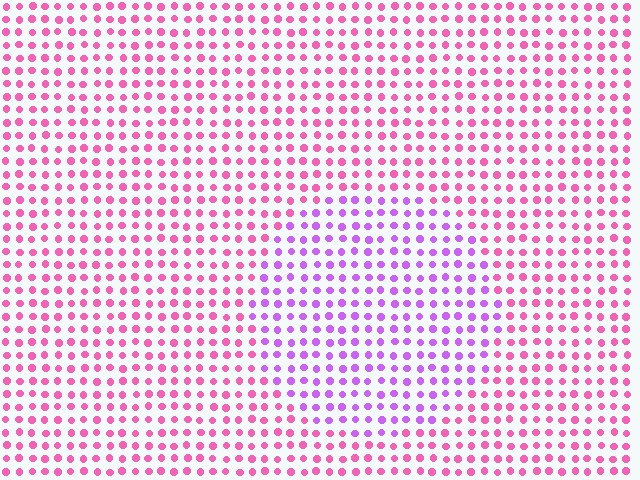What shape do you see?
I see a circle.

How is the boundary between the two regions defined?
The boundary is defined purely by a slight shift in hue (about 42 degrees). Spacing, size, and orientation are identical on both sides.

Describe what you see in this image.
The image is filled with small pink elements in a uniform arrangement. A circle-shaped region is visible where the elements are tinted to a slightly different hue, forming a subtle color boundary.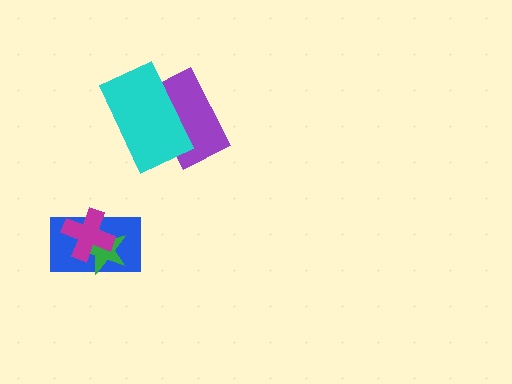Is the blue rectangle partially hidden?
Yes, it is partially covered by another shape.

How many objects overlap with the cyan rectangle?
1 object overlaps with the cyan rectangle.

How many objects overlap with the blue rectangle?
2 objects overlap with the blue rectangle.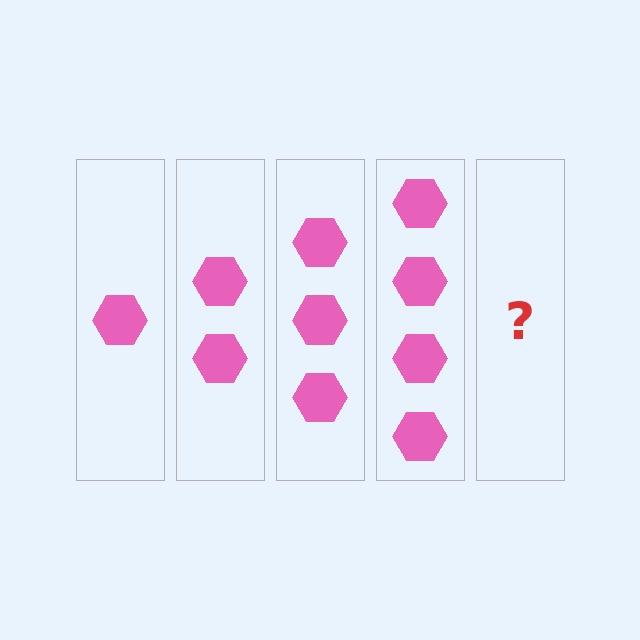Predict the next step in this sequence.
The next step is 5 hexagons.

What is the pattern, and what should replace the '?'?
The pattern is that each step adds one more hexagon. The '?' should be 5 hexagons.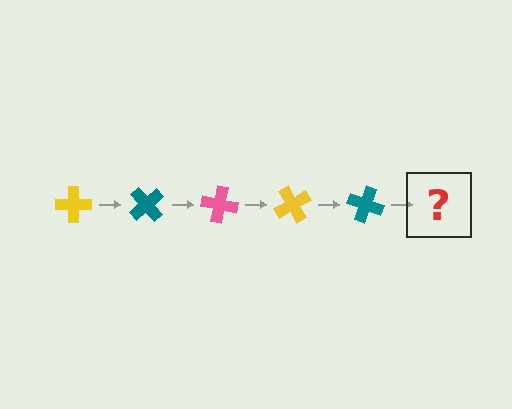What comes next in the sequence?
The next element should be a pink cross, rotated 250 degrees from the start.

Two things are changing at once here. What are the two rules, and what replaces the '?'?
The two rules are that it rotates 50 degrees each step and the color cycles through yellow, teal, and pink. The '?' should be a pink cross, rotated 250 degrees from the start.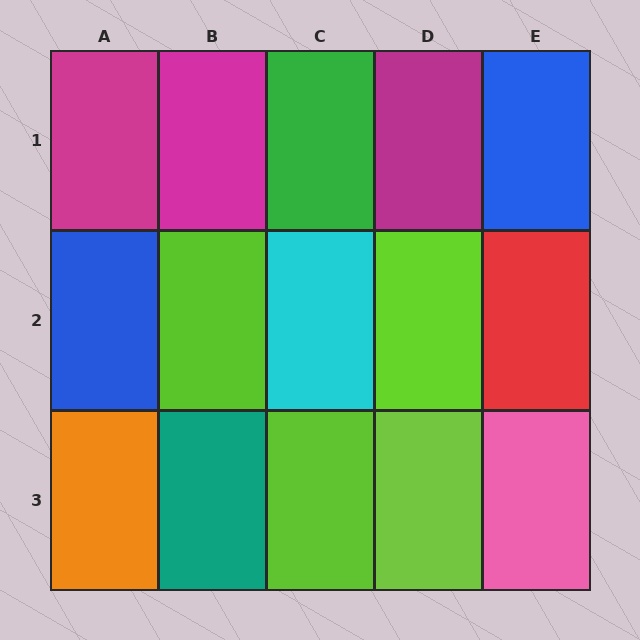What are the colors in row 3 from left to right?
Orange, teal, lime, lime, pink.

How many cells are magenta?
3 cells are magenta.